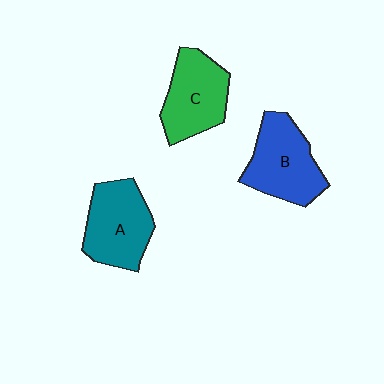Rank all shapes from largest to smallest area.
From largest to smallest: B (blue), A (teal), C (green).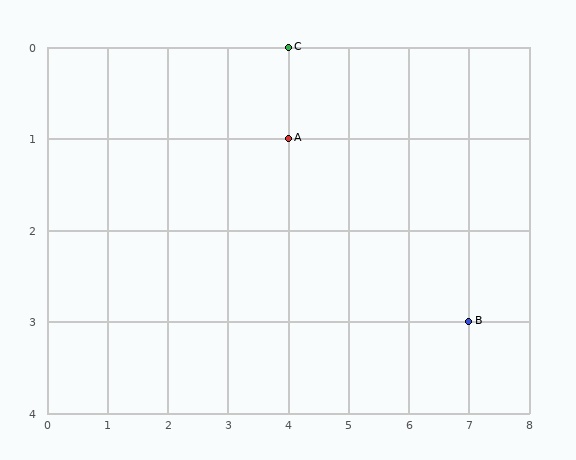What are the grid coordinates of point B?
Point B is at grid coordinates (7, 3).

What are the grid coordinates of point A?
Point A is at grid coordinates (4, 1).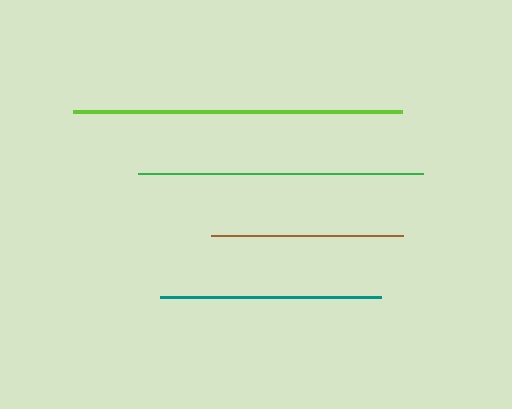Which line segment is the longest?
The lime line is the longest at approximately 330 pixels.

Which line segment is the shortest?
The brown line is the shortest at approximately 192 pixels.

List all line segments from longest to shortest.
From longest to shortest: lime, green, teal, brown.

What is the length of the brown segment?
The brown segment is approximately 192 pixels long.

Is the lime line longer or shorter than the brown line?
The lime line is longer than the brown line.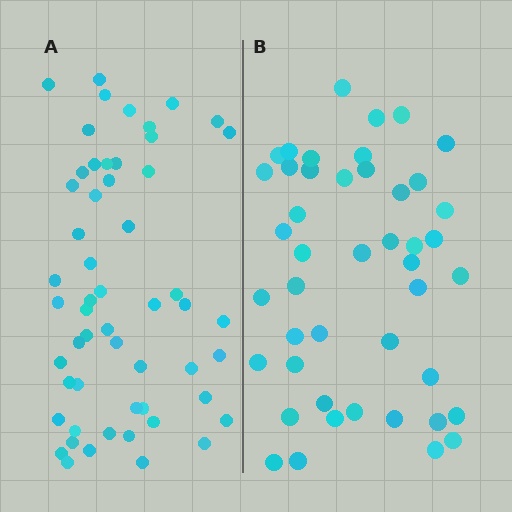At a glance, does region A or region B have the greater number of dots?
Region A (the left region) has more dots.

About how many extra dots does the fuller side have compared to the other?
Region A has roughly 10 or so more dots than region B.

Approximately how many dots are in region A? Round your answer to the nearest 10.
About 60 dots. (The exact count is 55, which rounds to 60.)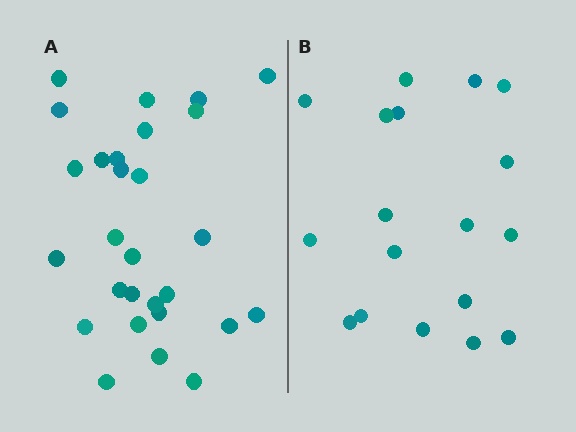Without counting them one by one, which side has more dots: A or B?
Region A (the left region) has more dots.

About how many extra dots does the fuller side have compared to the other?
Region A has roughly 10 or so more dots than region B.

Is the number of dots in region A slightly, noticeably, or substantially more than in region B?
Region A has substantially more. The ratio is roughly 1.6 to 1.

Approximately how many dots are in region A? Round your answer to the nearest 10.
About 30 dots. (The exact count is 28, which rounds to 30.)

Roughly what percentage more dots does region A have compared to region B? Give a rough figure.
About 55% more.